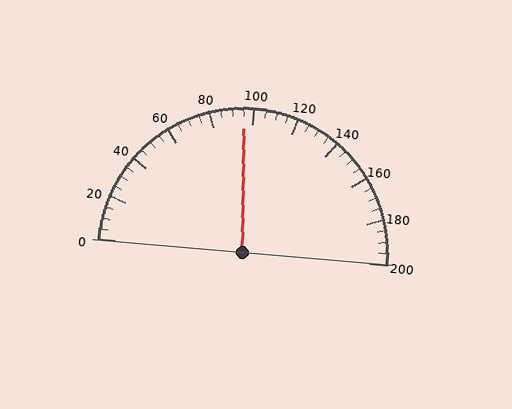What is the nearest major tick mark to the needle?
The nearest major tick mark is 100.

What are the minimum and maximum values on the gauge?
The gauge ranges from 0 to 200.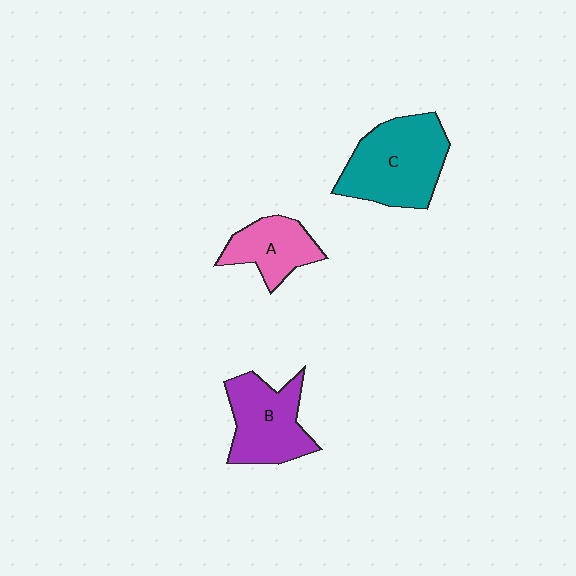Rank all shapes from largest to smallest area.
From largest to smallest: C (teal), B (purple), A (pink).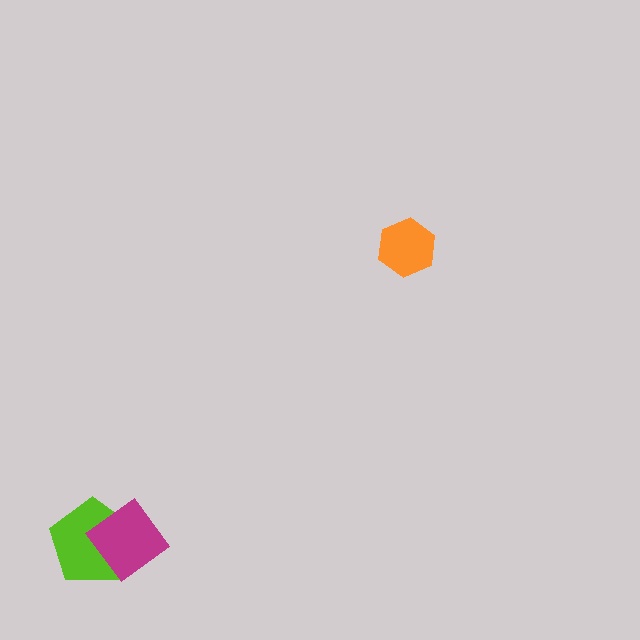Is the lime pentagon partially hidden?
Yes, it is partially covered by another shape.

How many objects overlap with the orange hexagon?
0 objects overlap with the orange hexagon.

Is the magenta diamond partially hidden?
No, no other shape covers it.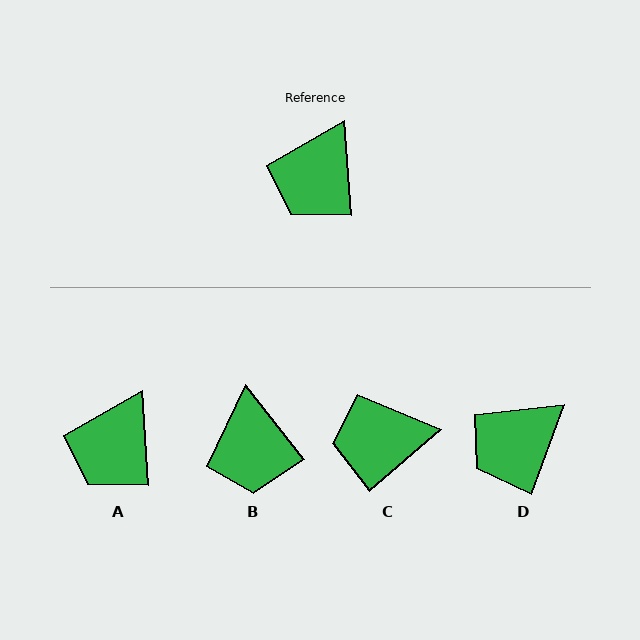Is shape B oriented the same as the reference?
No, it is off by about 34 degrees.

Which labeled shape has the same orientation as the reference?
A.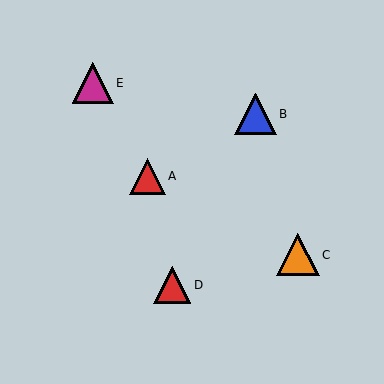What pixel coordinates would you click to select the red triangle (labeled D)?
Click at (172, 285) to select the red triangle D.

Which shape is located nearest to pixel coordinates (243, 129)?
The blue triangle (labeled B) at (256, 114) is nearest to that location.